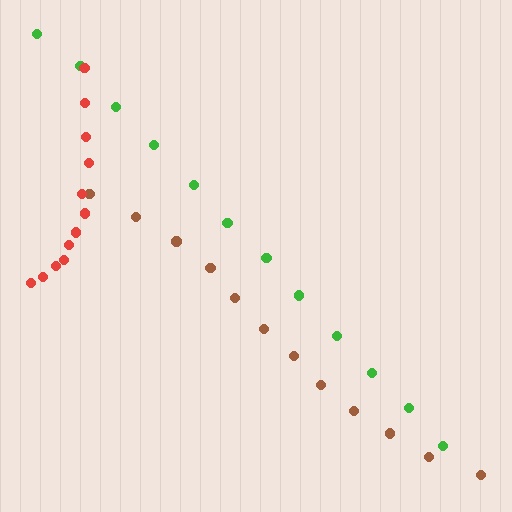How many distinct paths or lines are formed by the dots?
There are 3 distinct paths.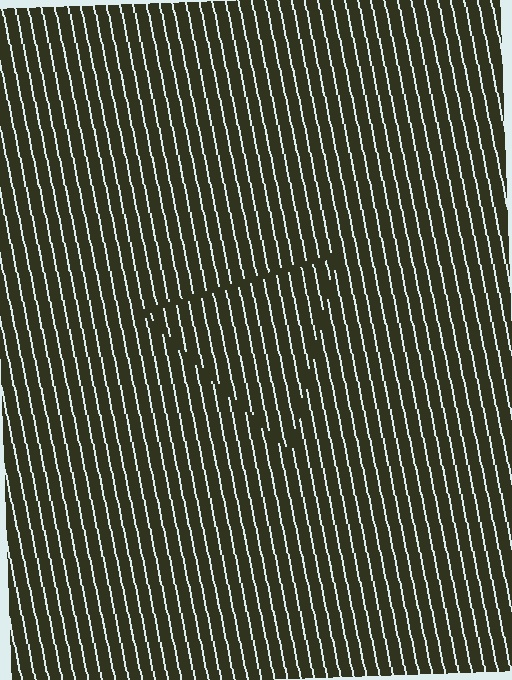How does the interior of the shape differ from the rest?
The interior of the shape contains the same grating, shifted by half a period — the contour is defined by the phase discontinuity where line-ends from the inner and outer gratings abut.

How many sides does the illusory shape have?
3 sides — the line-ends trace a triangle.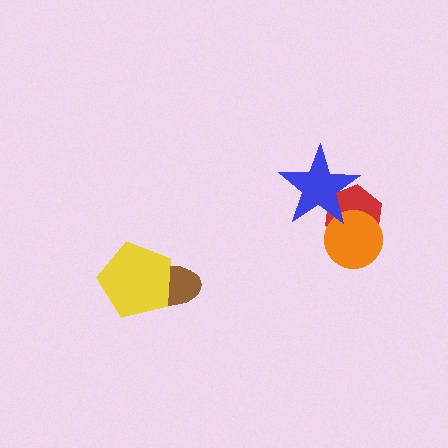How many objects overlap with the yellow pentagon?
1 object overlaps with the yellow pentagon.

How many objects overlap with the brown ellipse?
1 object overlaps with the brown ellipse.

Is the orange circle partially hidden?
Yes, it is partially covered by another shape.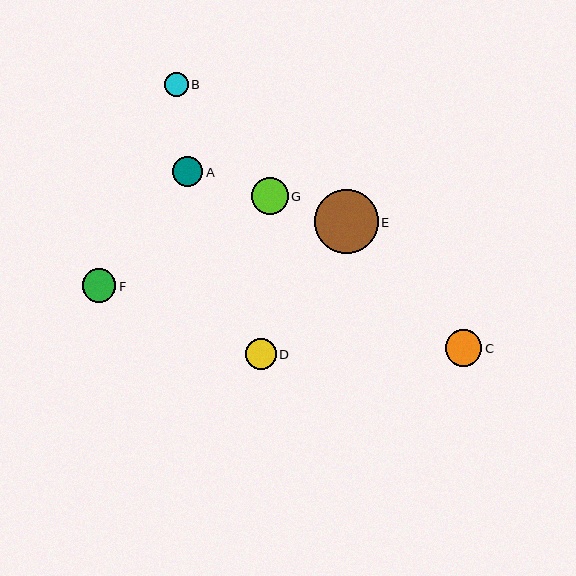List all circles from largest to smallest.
From largest to smallest: E, G, C, F, D, A, B.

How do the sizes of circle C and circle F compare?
Circle C and circle F are approximately the same size.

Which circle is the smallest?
Circle B is the smallest with a size of approximately 24 pixels.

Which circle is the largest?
Circle E is the largest with a size of approximately 64 pixels.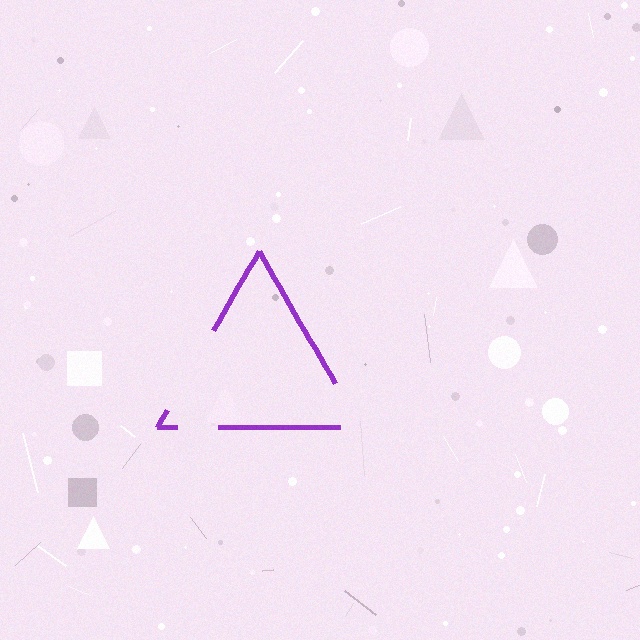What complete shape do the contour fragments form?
The contour fragments form a triangle.